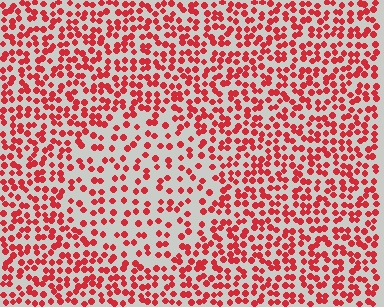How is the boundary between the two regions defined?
The boundary is defined by a change in element density (approximately 1.8x ratio). All elements are the same color, size, and shape.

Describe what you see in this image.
The image contains small red elements arranged at two different densities. A circle-shaped region is visible where the elements are less densely packed than the surrounding area.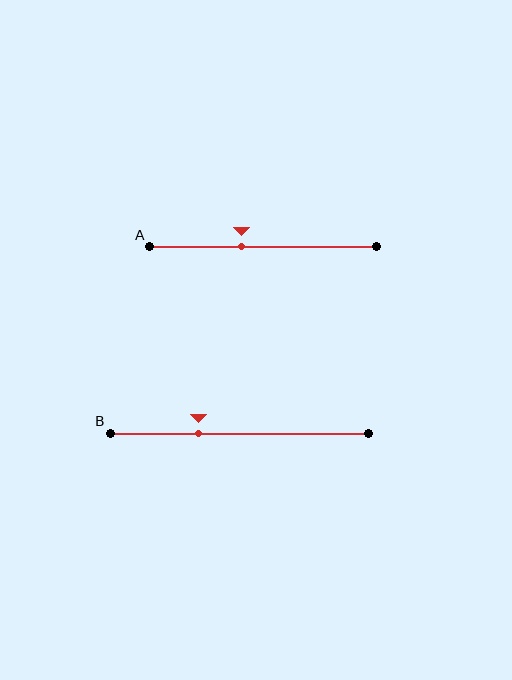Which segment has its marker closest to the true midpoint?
Segment A has its marker closest to the true midpoint.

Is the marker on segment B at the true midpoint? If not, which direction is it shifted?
No, the marker on segment B is shifted to the left by about 16% of the segment length.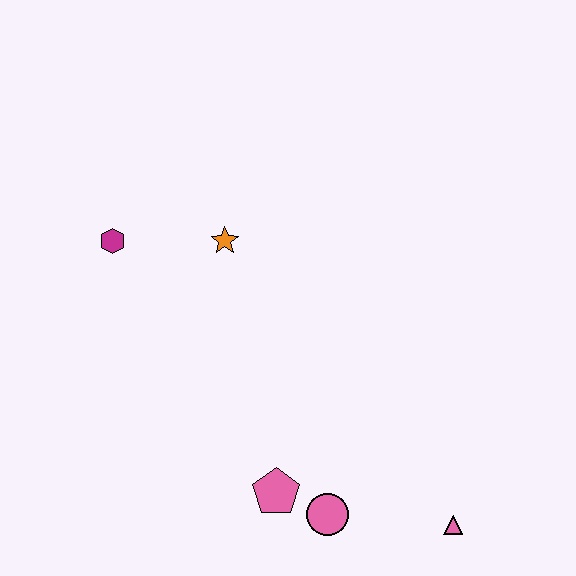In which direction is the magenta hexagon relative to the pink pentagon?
The magenta hexagon is above the pink pentagon.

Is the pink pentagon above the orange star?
No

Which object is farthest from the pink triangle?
The magenta hexagon is farthest from the pink triangle.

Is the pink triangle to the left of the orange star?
No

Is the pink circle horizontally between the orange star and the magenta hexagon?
No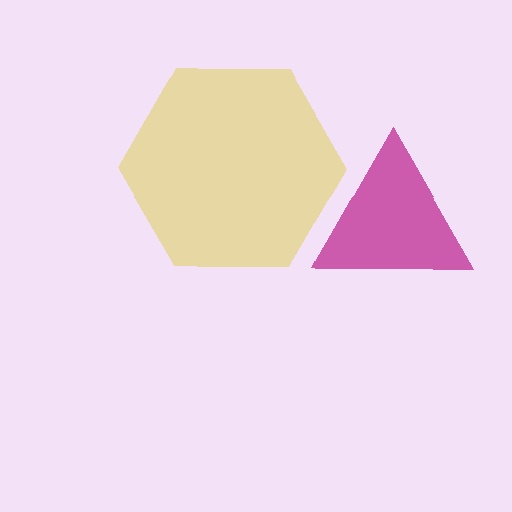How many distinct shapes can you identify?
There are 2 distinct shapes: a yellow hexagon, a magenta triangle.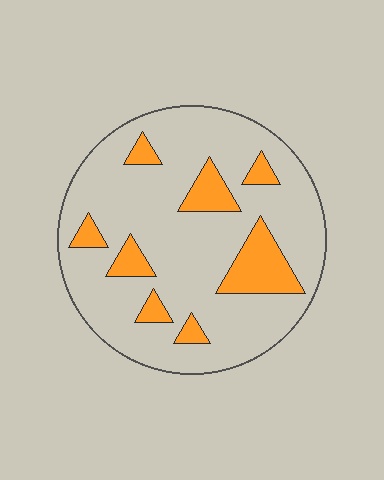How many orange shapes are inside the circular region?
8.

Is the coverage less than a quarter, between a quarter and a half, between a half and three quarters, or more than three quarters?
Less than a quarter.